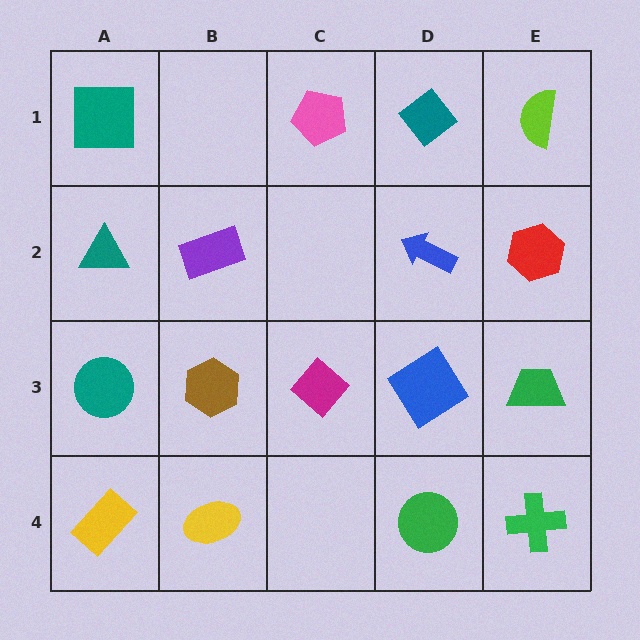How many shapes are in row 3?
5 shapes.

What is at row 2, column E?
A red hexagon.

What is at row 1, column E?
A lime semicircle.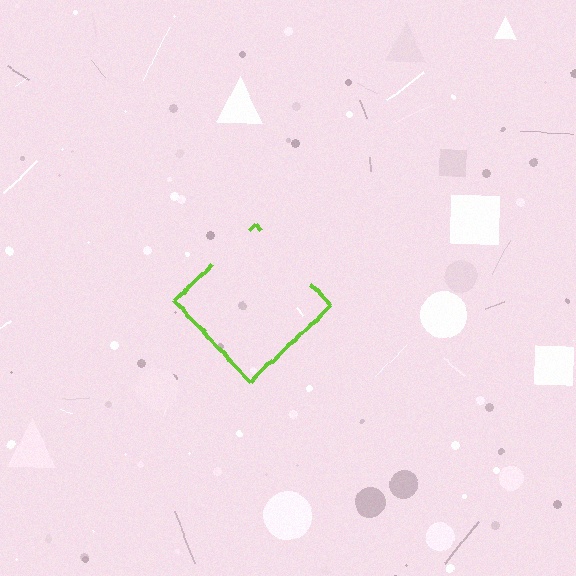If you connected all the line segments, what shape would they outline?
They would outline a diamond.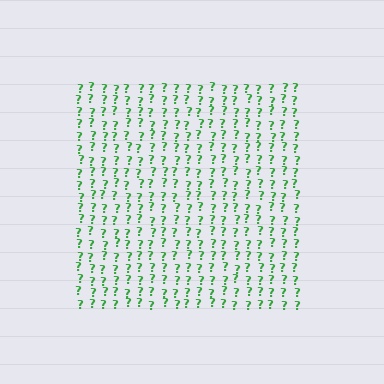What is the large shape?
The large shape is a square.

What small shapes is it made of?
It is made of small question marks.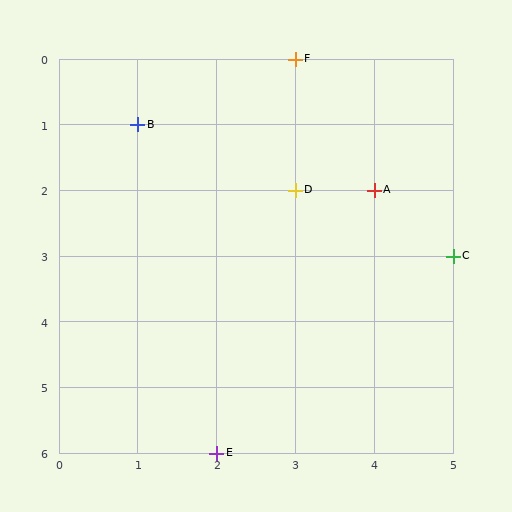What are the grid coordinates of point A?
Point A is at grid coordinates (4, 2).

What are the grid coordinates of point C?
Point C is at grid coordinates (5, 3).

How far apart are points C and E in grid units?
Points C and E are 3 columns and 3 rows apart (about 4.2 grid units diagonally).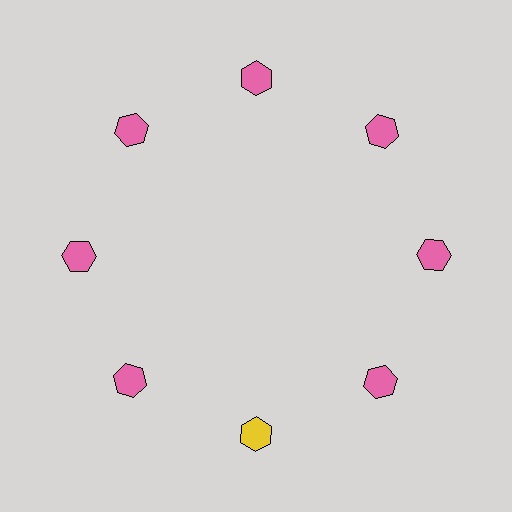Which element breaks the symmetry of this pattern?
The yellow hexagon at roughly the 6 o'clock position breaks the symmetry. All other shapes are pink hexagons.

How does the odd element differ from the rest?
It has a different color: yellow instead of pink.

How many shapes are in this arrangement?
There are 8 shapes arranged in a ring pattern.